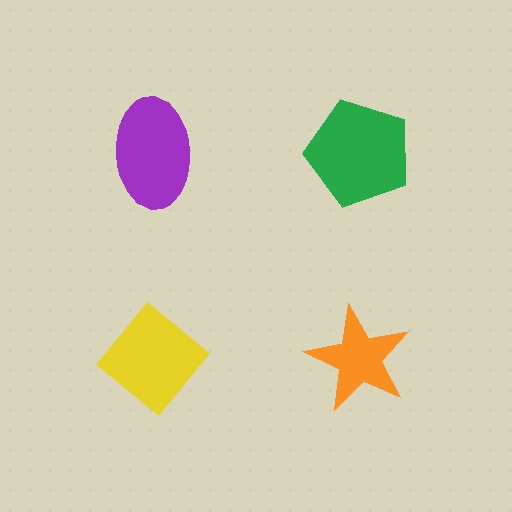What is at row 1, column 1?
A purple ellipse.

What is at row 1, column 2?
A green pentagon.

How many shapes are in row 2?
2 shapes.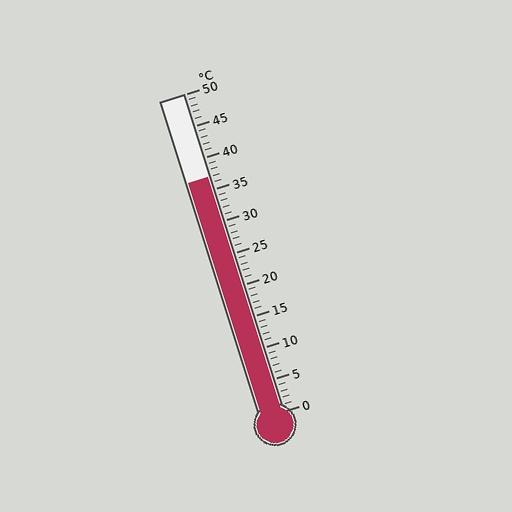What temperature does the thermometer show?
The thermometer shows approximately 37°C.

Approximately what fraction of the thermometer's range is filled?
The thermometer is filled to approximately 75% of its range.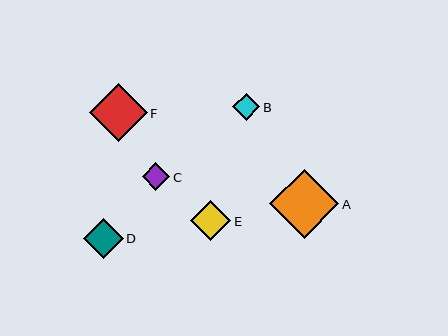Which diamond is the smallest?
Diamond C is the smallest with a size of approximately 28 pixels.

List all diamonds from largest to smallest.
From largest to smallest: A, F, D, E, B, C.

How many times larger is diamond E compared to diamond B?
Diamond E is approximately 1.4 times the size of diamond B.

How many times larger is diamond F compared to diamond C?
Diamond F is approximately 2.1 times the size of diamond C.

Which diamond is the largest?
Diamond A is the largest with a size of approximately 69 pixels.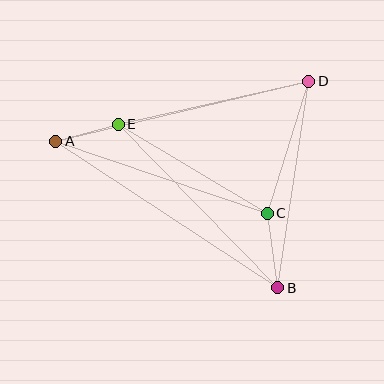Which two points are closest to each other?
Points A and E are closest to each other.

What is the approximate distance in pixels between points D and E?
The distance between D and E is approximately 196 pixels.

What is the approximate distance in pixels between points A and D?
The distance between A and D is approximately 260 pixels.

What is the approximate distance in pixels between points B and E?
The distance between B and E is approximately 229 pixels.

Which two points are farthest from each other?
Points A and B are farthest from each other.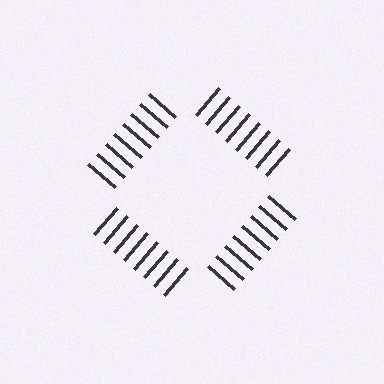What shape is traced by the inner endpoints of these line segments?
An illusory square — the line segments terminate on its edges but no continuous stroke is drawn.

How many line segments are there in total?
32 — 8 along each of the 4 edges.